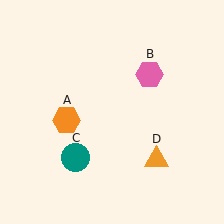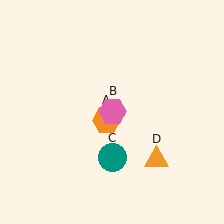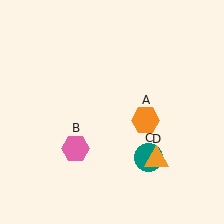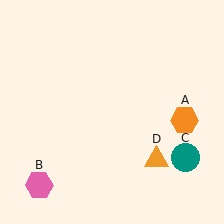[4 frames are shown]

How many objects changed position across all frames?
3 objects changed position: orange hexagon (object A), pink hexagon (object B), teal circle (object C).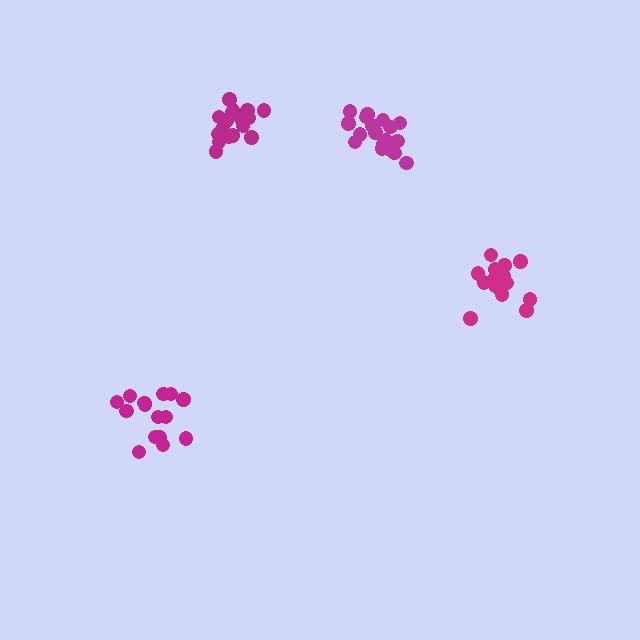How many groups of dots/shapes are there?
There are 4 groups.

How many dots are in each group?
Group 1: 18 dots, Group 2: 17 dots, Group 3: 15 dots, Group 4: 18 dots (68 total).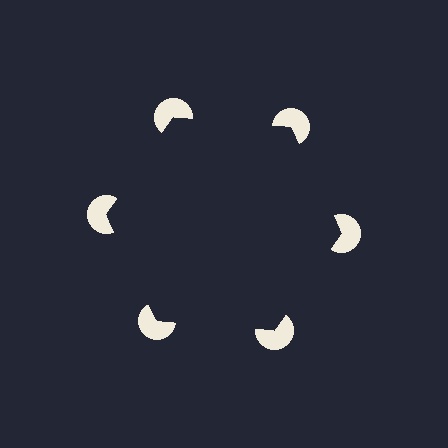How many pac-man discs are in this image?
There are 6 — one at each vertex of the illusory hexagon.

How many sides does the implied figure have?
6 sides.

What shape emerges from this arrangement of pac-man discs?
An illusory hexagon — its edges are inferred from the aligned wedge cuts in the pac-man discs, not physically drawn.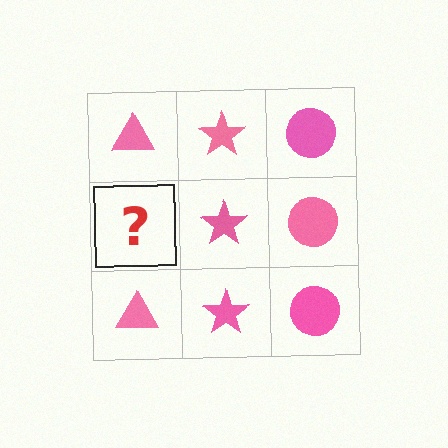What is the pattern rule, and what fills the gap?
The rule is that each column has a consistent shape. The gap should be filled with a pink triangle.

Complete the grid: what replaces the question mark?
The question mark should be replaced with a pink triangle.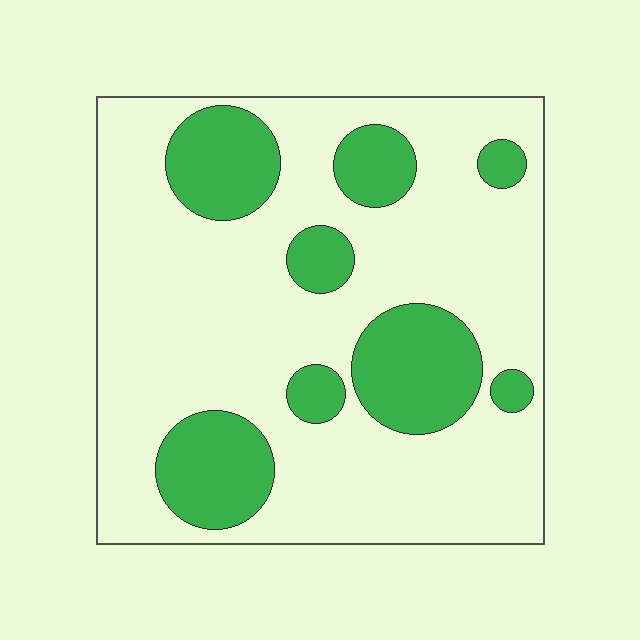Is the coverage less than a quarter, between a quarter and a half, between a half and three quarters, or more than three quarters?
Between a quarter and a half.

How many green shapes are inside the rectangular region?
8.